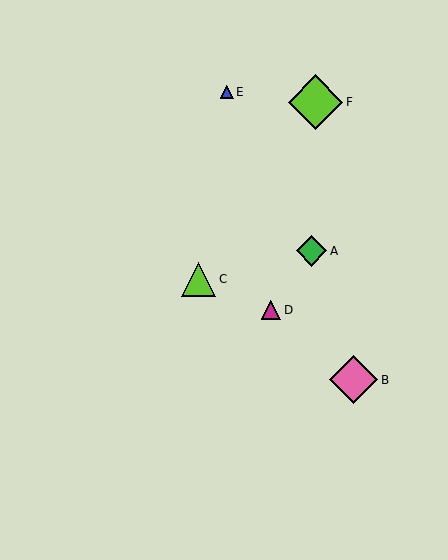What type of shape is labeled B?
Shape B is a pink diamond.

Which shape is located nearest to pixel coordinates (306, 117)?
The lime diamond (labeled F) at (316, 102) is nearest to that location.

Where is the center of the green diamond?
The center of the green diamond is at (312, 251).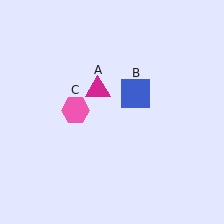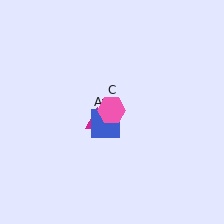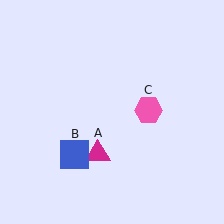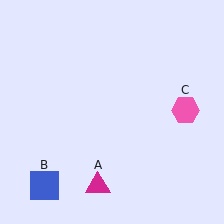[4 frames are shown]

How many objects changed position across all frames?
3 objects changed position: magenta triangle (object A), blue square (object B), pink hexagon (object C).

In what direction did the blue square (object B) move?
The blue square (object B) moved down and to the left.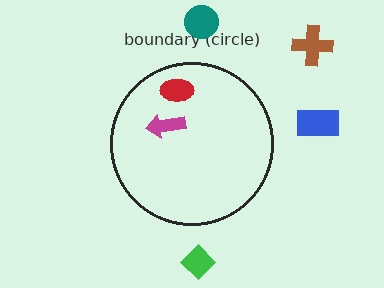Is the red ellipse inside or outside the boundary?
Inside.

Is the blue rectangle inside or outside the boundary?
Outside.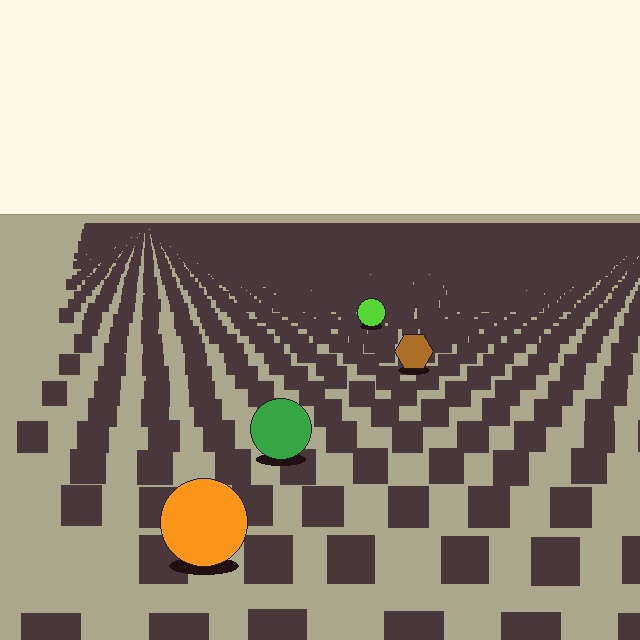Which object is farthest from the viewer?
The lime circle is farthest from the viewer. It appears smaller and the ground texture around it is denser.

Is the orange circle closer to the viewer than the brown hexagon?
Yes. The orange circle is closer — you can tell from the texture gradient: the ground texture is coarser near it.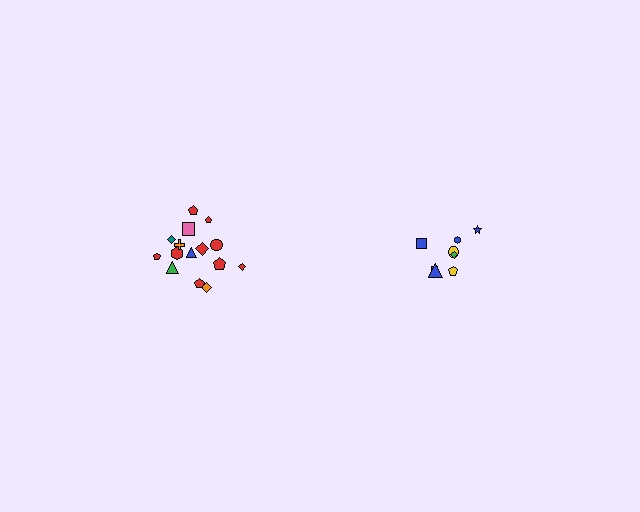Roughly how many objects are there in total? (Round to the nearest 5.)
Roughly 25 objects in total.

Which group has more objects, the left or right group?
The left group.